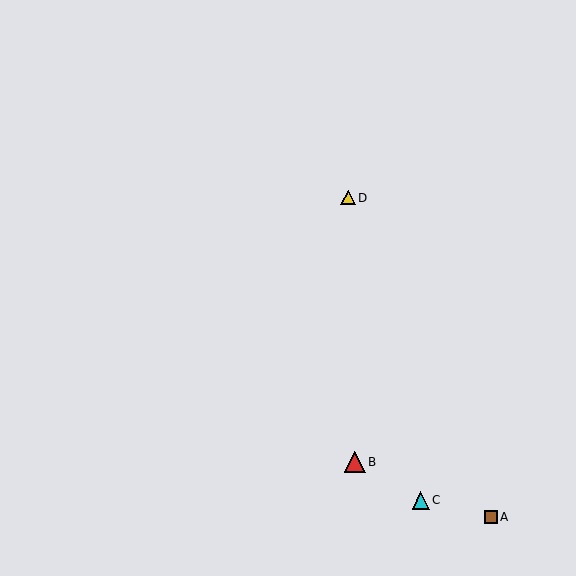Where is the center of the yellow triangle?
The center of the yellow triangle is at (348, 198).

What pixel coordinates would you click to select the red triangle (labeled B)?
Click at (355, 462) to select the red triangle B.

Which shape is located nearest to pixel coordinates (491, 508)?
The brown square (labeled A) at (491, 517) is nearest to that location.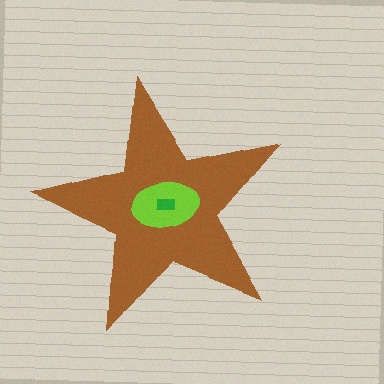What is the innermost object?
The green rectangle.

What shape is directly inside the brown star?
The lime ellipse.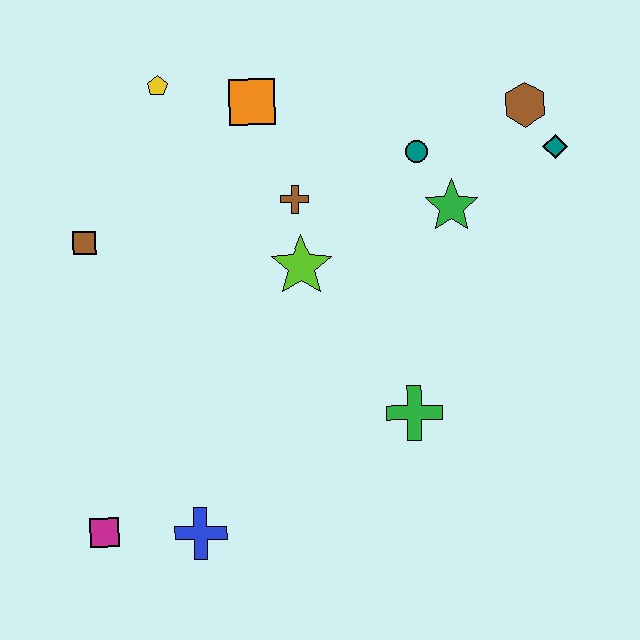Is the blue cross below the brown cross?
Yes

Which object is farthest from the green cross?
The yellow pentagon is farthest from the green cross.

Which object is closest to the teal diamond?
The brown hexagon is closest to the teal diamond.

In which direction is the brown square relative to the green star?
The brown square is to the left of the green star.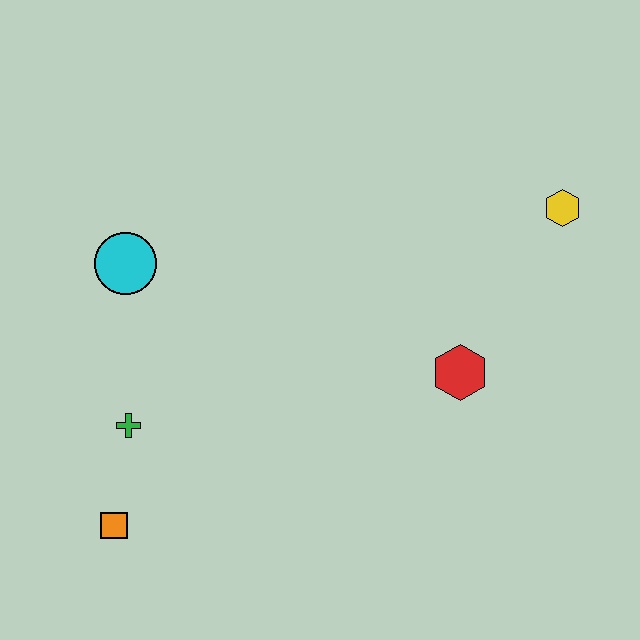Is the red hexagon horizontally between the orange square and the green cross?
No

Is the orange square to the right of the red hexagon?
No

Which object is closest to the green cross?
The orange square is closest to the green cross.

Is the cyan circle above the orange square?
Yes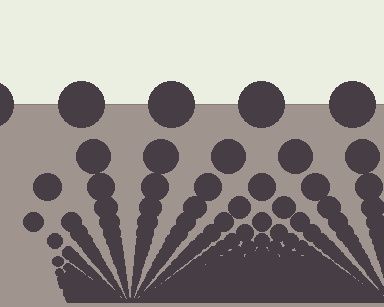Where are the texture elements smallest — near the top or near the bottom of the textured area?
Near the bottom.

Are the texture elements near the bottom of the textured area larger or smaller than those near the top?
Smaller. The gradient is inverted — elements near the bottom are smaller and denser.